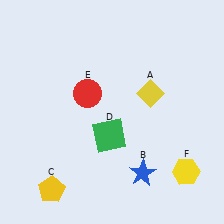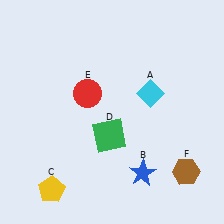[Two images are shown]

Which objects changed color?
A changed from yellow to cyan. F changed from yellow to brown.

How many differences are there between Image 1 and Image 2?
There are 2 differences between the two images.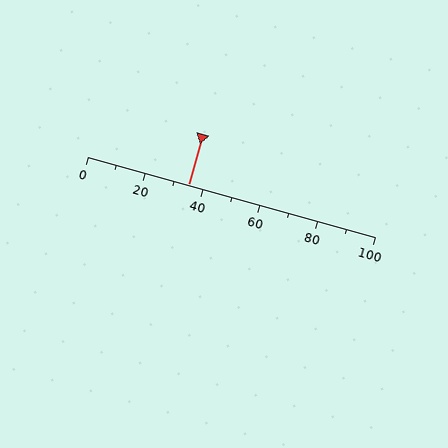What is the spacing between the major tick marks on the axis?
The major ticks are spaced 20 apart.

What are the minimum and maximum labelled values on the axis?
The axis runs from 0 to 100.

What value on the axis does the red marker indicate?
The marker indicates approximately 35.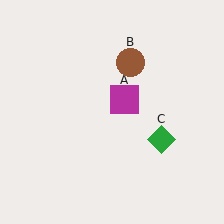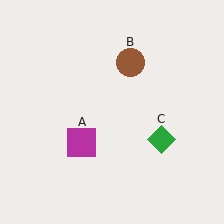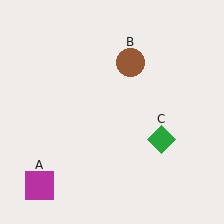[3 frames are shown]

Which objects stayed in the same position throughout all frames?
Brown circle (object B) and green diamond (object C) remained stationary.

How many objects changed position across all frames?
1 object changed position: magenta square (object A).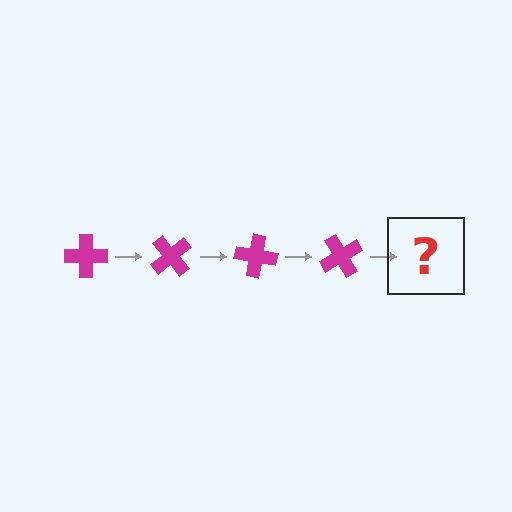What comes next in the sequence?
The next element should be a magenta cross rotated 200 degrees.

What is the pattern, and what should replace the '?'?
The pattern is that the cross rotates 50 degrees each step. The '?' should be a magenta cross rotated 200 degrees.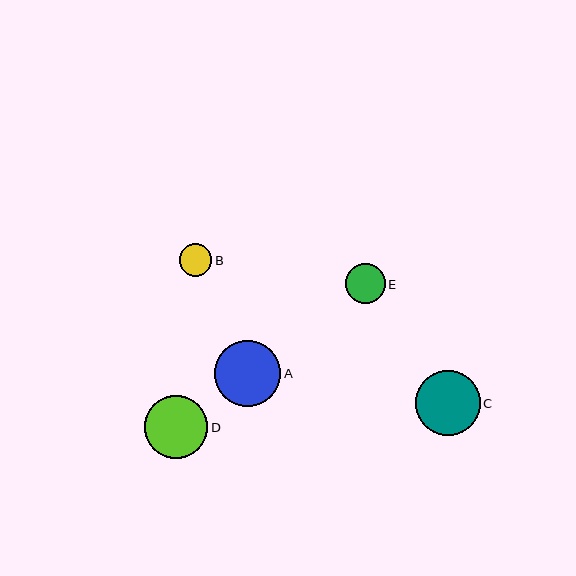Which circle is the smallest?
Circle B is the smallest with a size of approximately 32 pixels.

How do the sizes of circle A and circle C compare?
Circle A and circle C are approximately the same size.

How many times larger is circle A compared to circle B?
Circle A is approximately 2.0 times the size of circle B.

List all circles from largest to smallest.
From largest to smallest: A, C, D, E, B.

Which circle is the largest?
Circle A is the largest with a size of approximately 66 pixels.